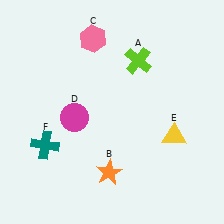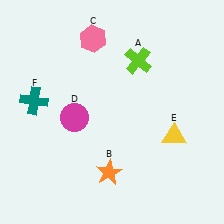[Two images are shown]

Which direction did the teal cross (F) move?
The teal cross (F) moved up.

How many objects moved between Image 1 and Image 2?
1 object moved between the two images.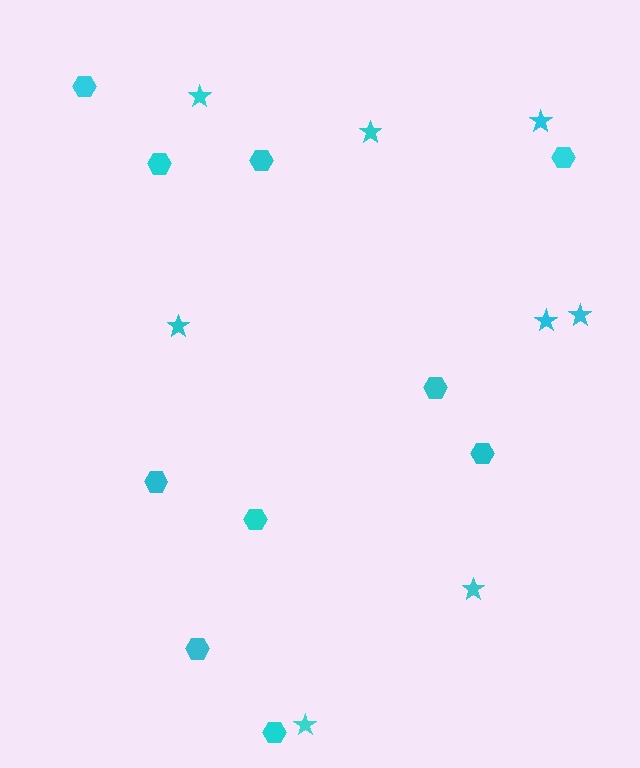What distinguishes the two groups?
There are 2 groups: one group of hexagons (10) and one group of stars (8).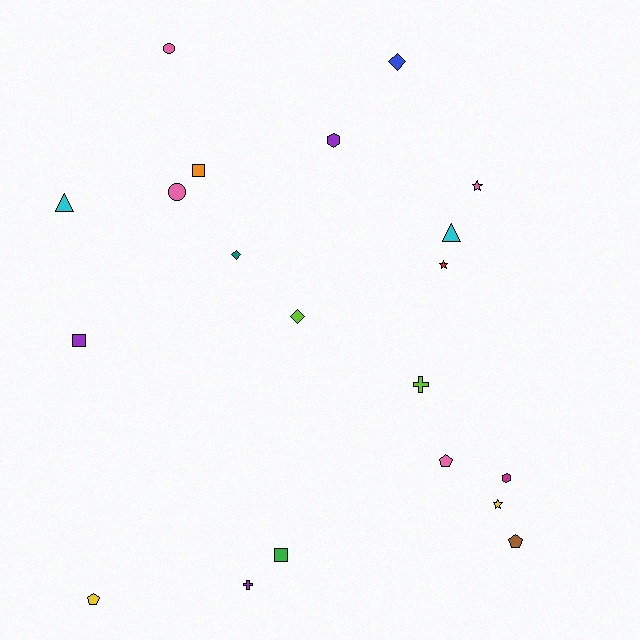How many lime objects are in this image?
There are 2 lime objects.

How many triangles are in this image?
There are 2 triangles.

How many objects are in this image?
There are 20 objects.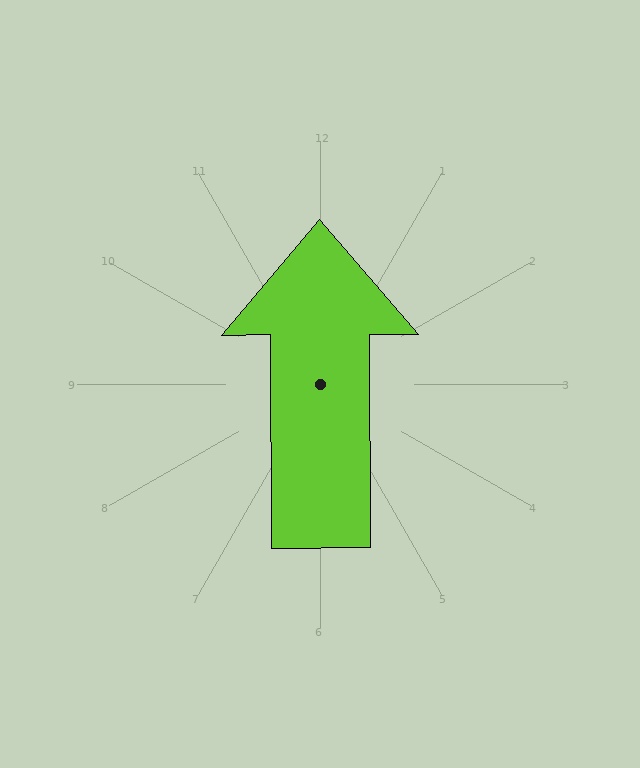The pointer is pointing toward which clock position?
Roughly 12 o'clock.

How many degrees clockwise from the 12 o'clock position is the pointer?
Approximately 360 degrees.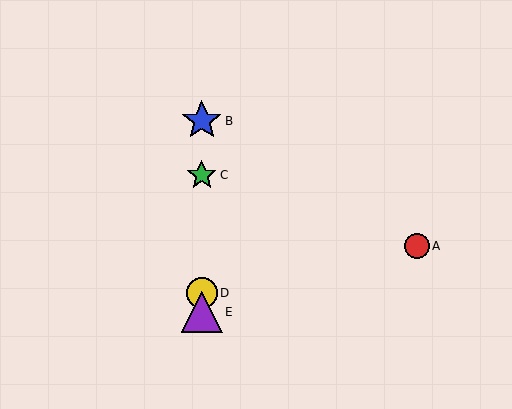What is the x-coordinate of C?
Object C is at x≈202.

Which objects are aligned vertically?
Objects B, C, D, E are aligned vertically.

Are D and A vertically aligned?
No, D is at x≈202 and A is at x≈417.